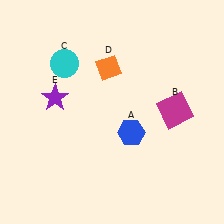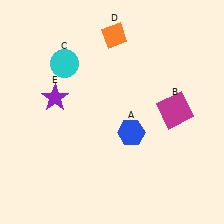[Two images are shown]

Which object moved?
The orange diamond (D) moved up.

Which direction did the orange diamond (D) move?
The orange diamond (D) moved up.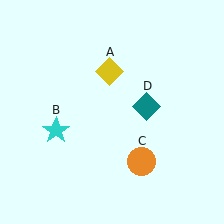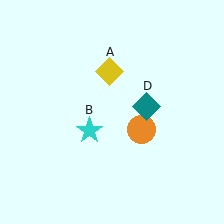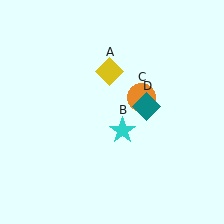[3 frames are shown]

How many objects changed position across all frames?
2 objects changed position: cyan star (object B), orange circle (object C).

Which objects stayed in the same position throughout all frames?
Yellow diamond (object A) and teal diamond (object D) remained stationary.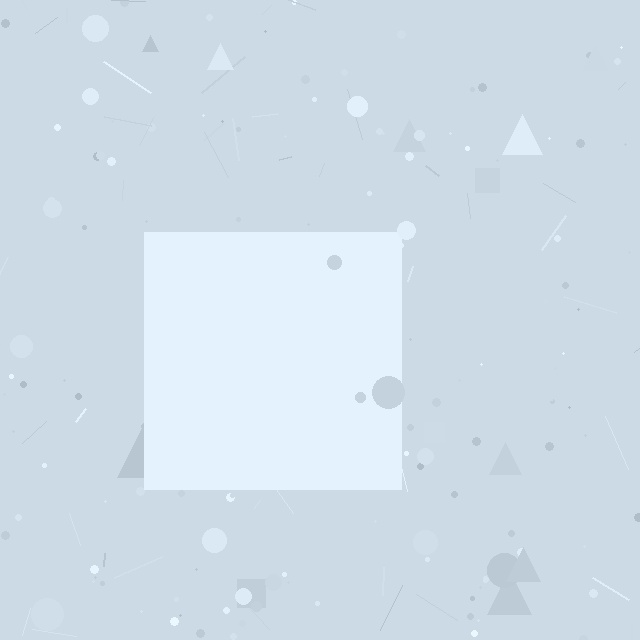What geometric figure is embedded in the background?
A square is embedded in the background.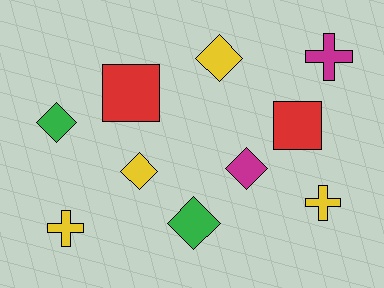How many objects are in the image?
There are 10 objects.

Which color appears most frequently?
Yellow, with 4 objects.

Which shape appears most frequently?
Diamond, with 5 objects.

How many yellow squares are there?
There are no yellow squares.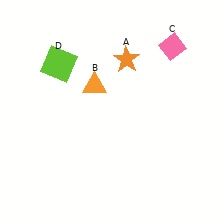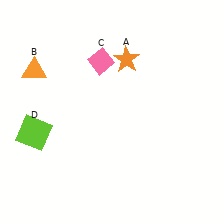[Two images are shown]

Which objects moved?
The objects that moved are: the orange triangle (B), the pink diamond (C), the lime square (D).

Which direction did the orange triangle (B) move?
The orange triangle (B) moved left.